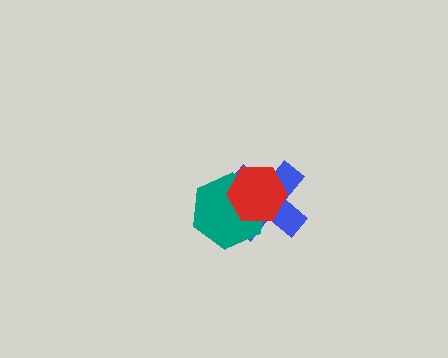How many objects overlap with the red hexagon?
2 objects overlap with the red hexagon.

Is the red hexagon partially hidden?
No, no other shape covers it.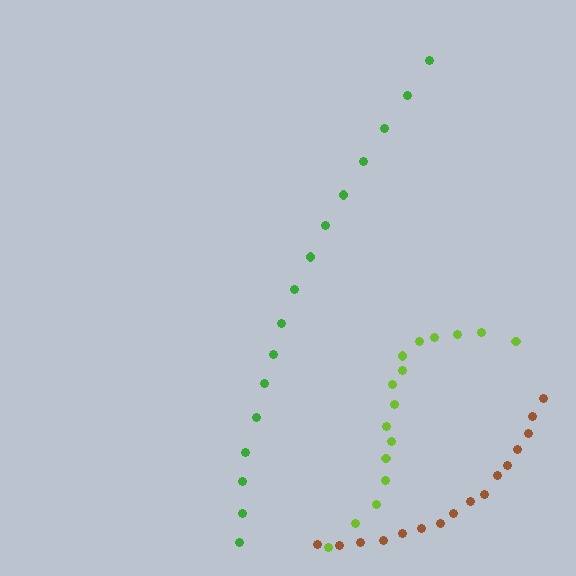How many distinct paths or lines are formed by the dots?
There are 3 distinct paths.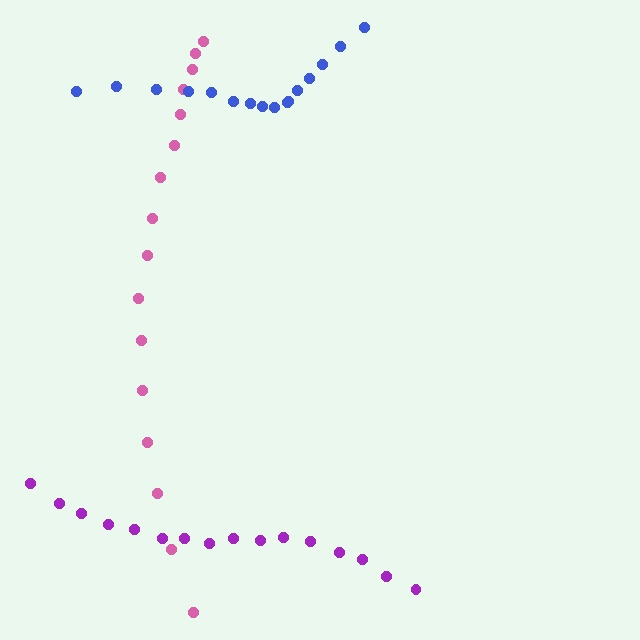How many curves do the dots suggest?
There are 3 distinct paths.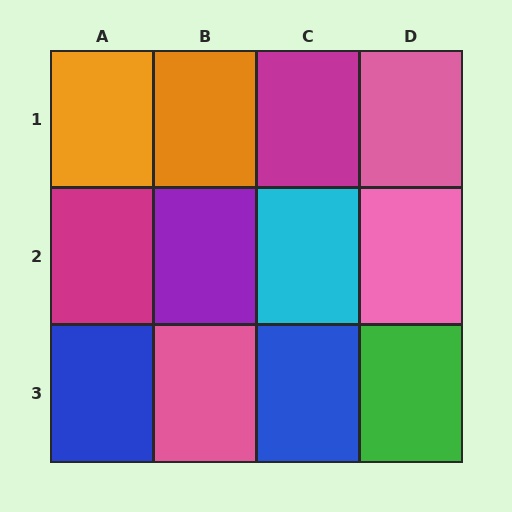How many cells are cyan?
1 cell is cyan.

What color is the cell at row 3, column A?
Blue.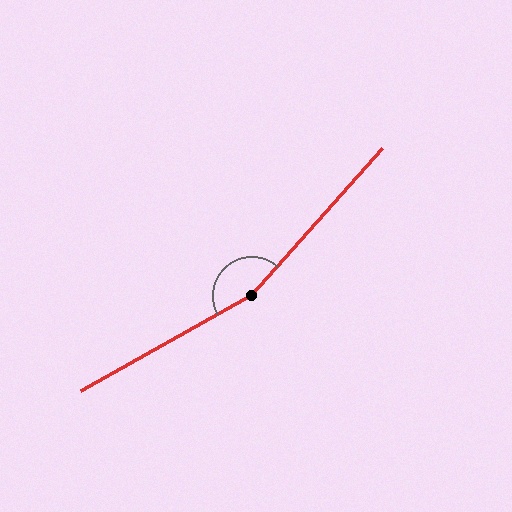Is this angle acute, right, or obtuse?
It is obtuse.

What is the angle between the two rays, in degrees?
Approximately 161 degrees.